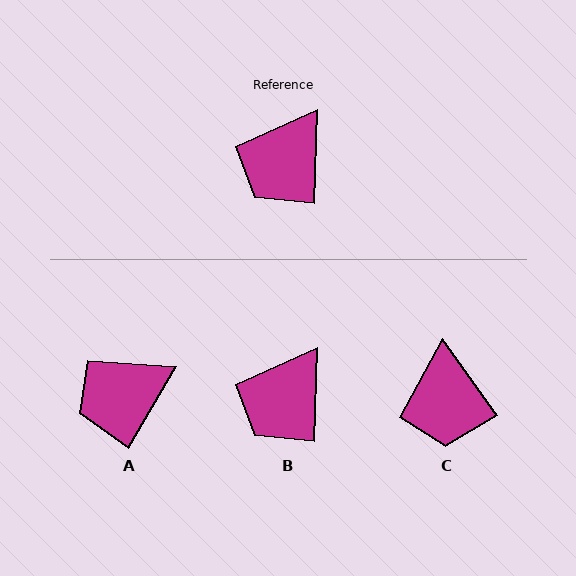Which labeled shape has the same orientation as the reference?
B.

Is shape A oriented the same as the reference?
No, it is off by about 29 degrees.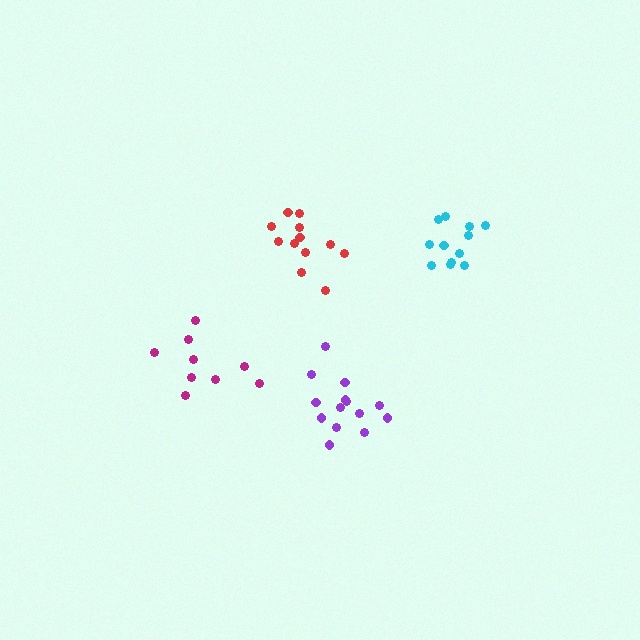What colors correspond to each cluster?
The clusters are colored: purple, cyan, red, magenta.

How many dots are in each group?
Group 1: 14 dots, Group 2: 12 dots, Group 3: 12 dots, Group 4: 9 dots (47 total).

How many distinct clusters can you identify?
There are 4 distinct clusters.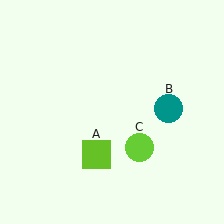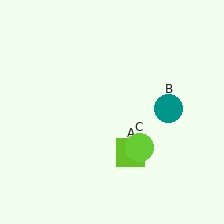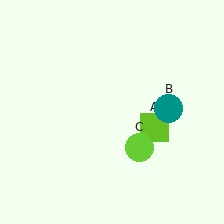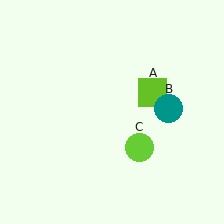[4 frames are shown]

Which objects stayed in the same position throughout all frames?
Teal circle (object B) and lime circle (object C) remained stationary.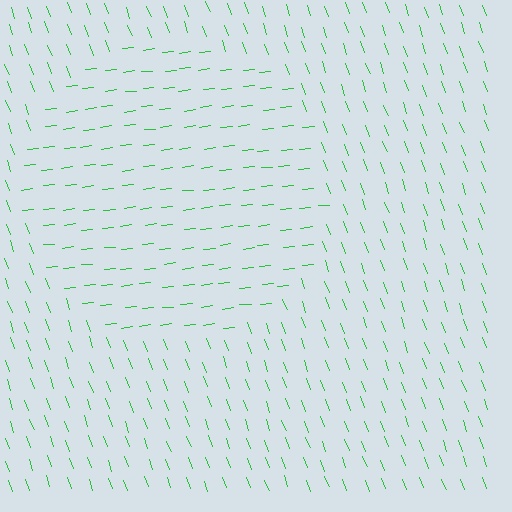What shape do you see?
I see a circle.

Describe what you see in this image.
The image is filled with small green line segments. A circle region in the image has lines oriented differently from the surrounding lines, creating a visible texture boundary.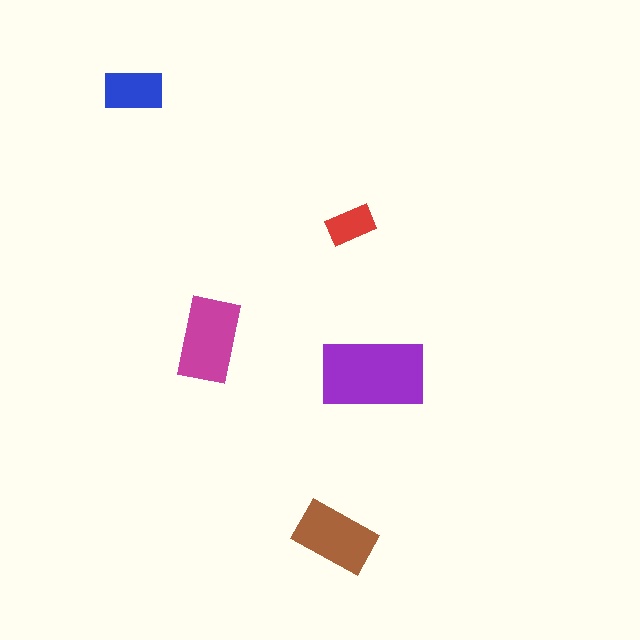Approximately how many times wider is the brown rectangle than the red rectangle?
About 1.5 times wider.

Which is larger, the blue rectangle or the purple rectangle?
The purple one.